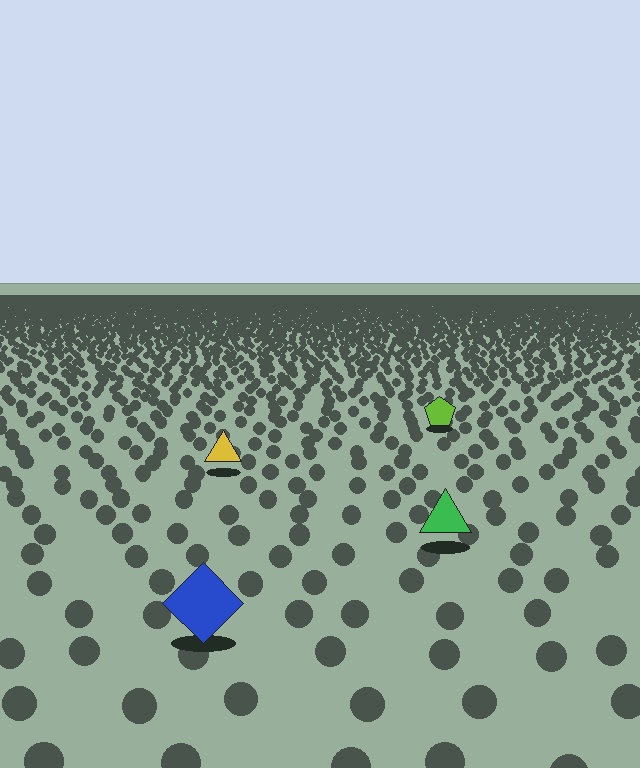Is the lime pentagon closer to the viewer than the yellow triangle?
No. The yellow triangle is closer — you can tell from the texture gradient: the ground texture is coarser near it.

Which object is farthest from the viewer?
The lime pentagon is farthest from the viewer. It appears smaller and the ground texture around it is denser.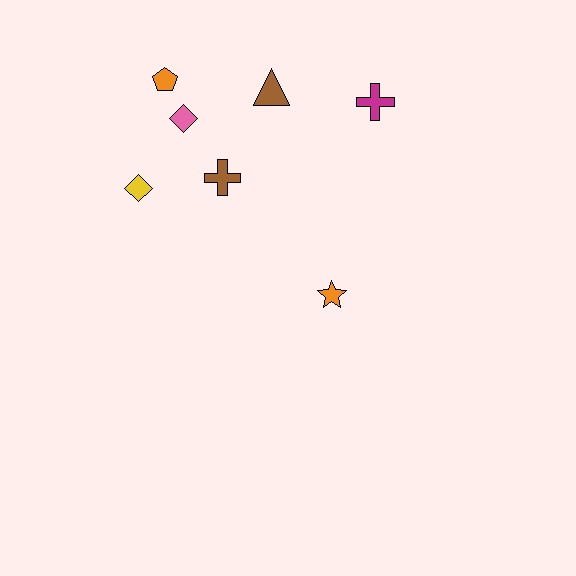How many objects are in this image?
There are 7 objects.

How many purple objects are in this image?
There are no purple objects.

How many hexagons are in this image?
There are no hexagons.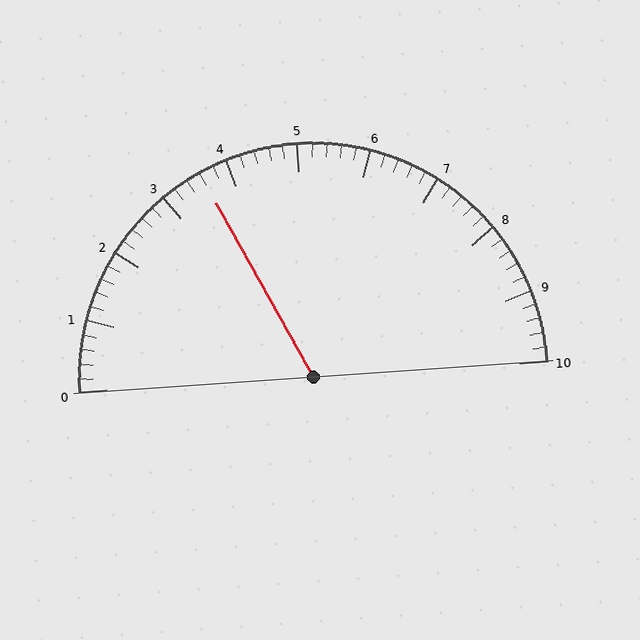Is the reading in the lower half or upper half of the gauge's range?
The reading is in the lower half of the range (0 to 10).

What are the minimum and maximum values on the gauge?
The gauge ranges from 0 to 10.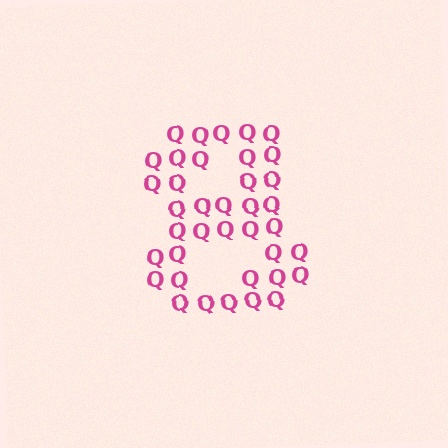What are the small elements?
The small elements are letter Q's.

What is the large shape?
The large shape is the digit 8.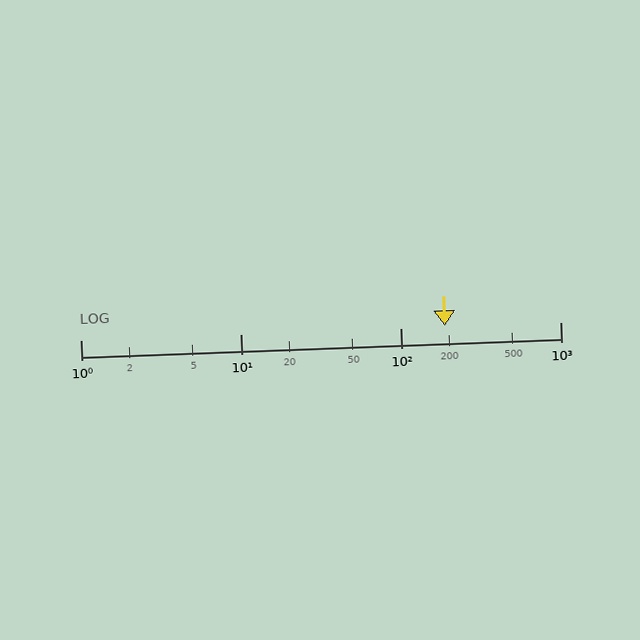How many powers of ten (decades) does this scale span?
The scale spans 3 decades, from 1 to 1000.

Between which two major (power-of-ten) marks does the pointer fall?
The pointer is between 100 and 1000.